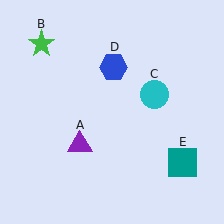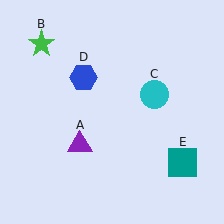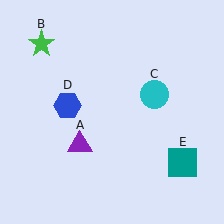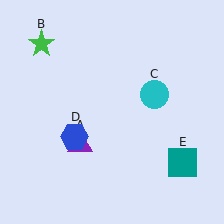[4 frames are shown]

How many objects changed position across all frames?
1 object changed position: blue hexagon (object D).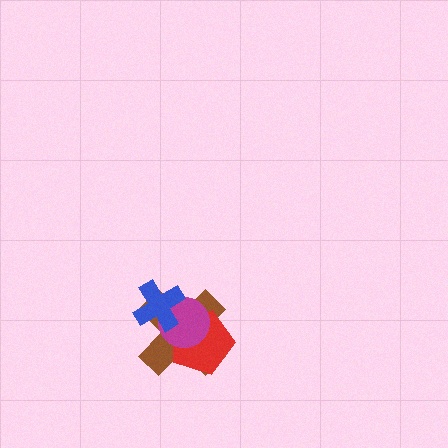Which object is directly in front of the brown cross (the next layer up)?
The red pentagon is directly in front of the brown cross.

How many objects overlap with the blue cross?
2 objects overlap with the blue cross.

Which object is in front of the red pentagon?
The magenta circle is in front of the red pentagon.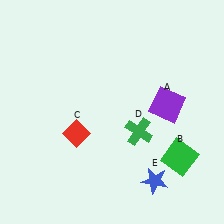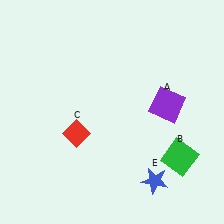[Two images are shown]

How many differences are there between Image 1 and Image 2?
There is 1 difference between the two images.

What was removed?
The green cross (D) was removed in Image 2.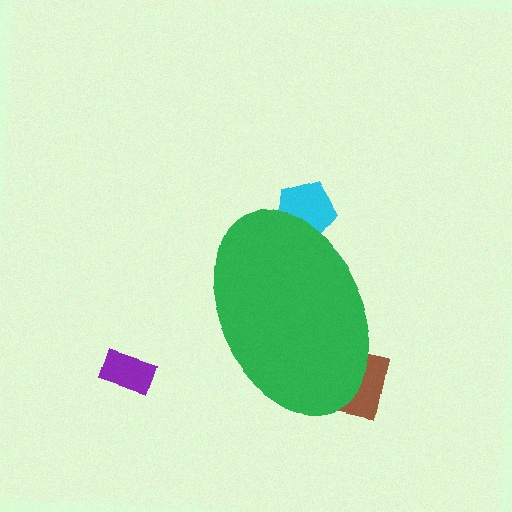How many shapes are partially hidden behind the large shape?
2 shapes are partially hidden.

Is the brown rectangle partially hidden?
Yes, the brown rectangle is partially hidden behind the green ellipse.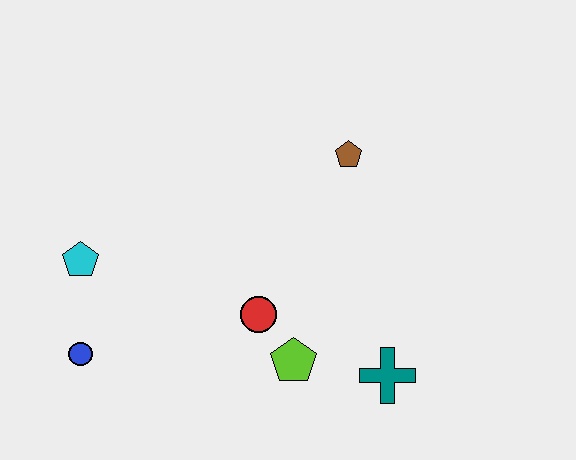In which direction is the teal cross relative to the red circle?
The teal cross is to the right of the red circle.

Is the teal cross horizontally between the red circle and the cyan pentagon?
No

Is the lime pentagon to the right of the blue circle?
Yes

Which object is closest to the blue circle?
The cyan pentagon is closest to the blue circle.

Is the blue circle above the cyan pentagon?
No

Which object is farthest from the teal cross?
The cyan pentagon is farthest from the teal cross.